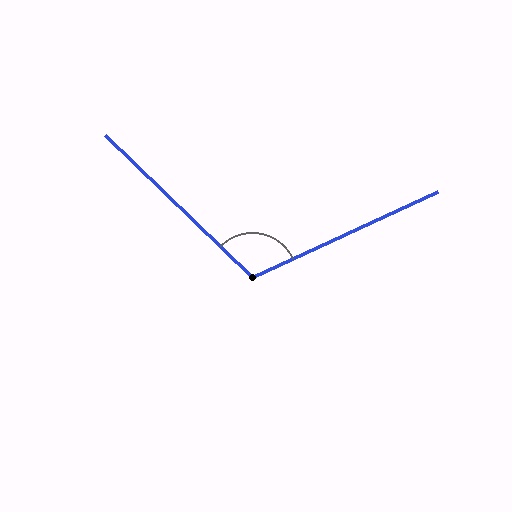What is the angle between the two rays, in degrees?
Approximately 111 degrees.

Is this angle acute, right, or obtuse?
It is obtuse.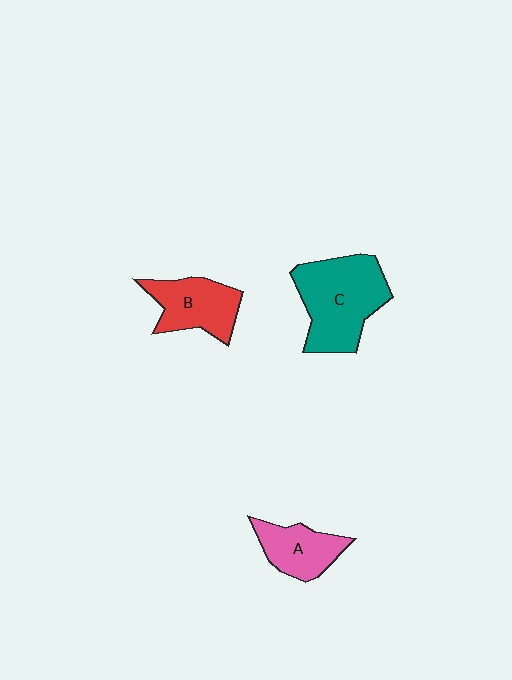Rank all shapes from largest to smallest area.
From largest to smallest: C (teal), B (red), A (pink).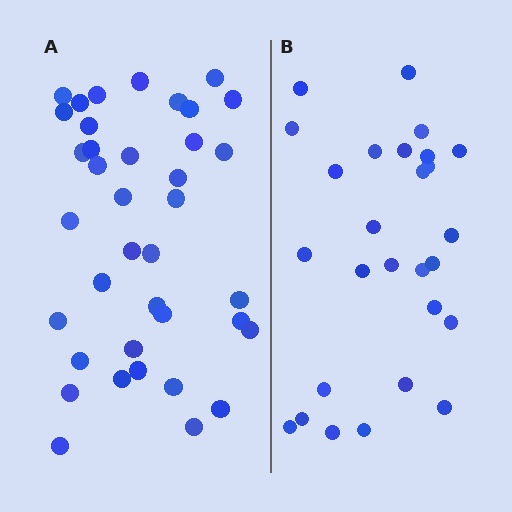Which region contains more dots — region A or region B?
Region A (the left region) has more dots.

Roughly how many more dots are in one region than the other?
Region A has roughly 12 or so more dots than region B.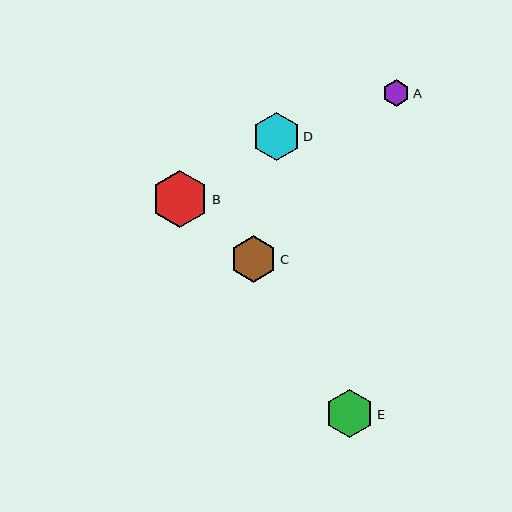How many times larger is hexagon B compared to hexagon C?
Hexagon B is approximately 1.2 times the size of hexagon C.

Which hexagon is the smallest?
Hexagon A is the smallest with a size of approximately 27 pixels.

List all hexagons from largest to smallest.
From largest to smallest: B, E, D, C, A.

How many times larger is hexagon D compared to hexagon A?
Hexagon D is approximately 1.8 times the size of hexagon A.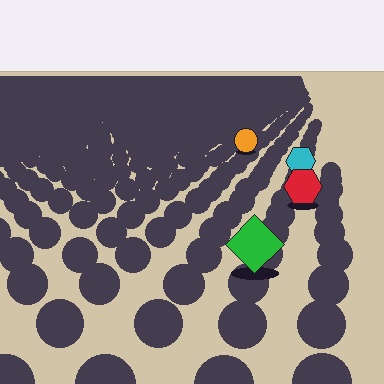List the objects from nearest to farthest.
From nearest to farthest: the green diamond, the red hexagon, the cyan hexagon, the orange circle.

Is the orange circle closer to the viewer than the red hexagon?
No. The red hexagon is closer — you can tell from the texture gradient: the ground texture is coarser near it.